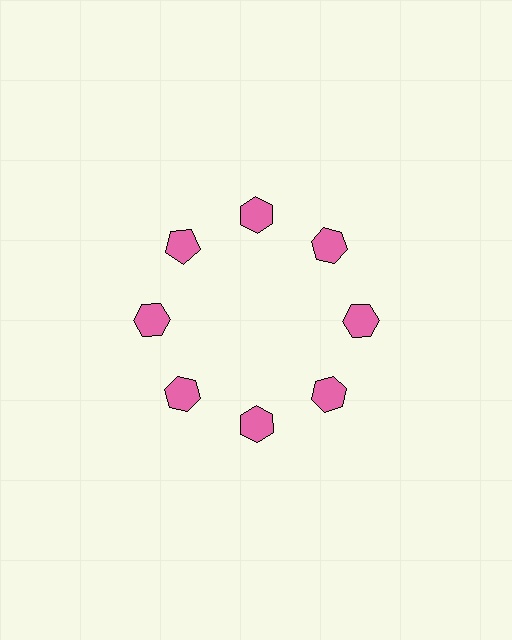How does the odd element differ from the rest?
It has a different shape: pentagon instead of hexagon.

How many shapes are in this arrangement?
There are 8 shapes arranged in a ring pattern.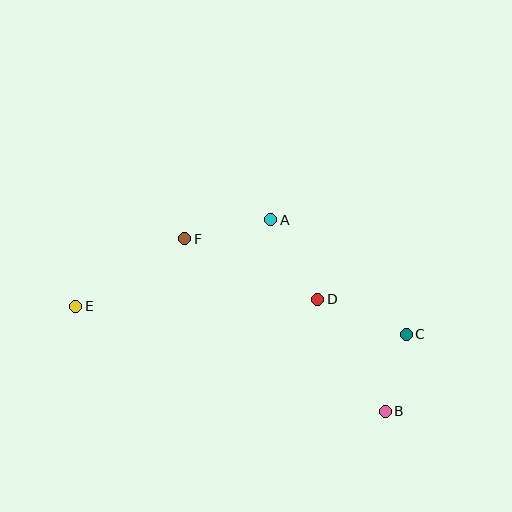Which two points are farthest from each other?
Points C and E are farthest from each other.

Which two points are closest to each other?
Points B and C are closest to each other.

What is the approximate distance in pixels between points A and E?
The distance between A and E is approximately 214 pixels.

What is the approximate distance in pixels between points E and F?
The distance between E and F is approximately 128 pixels.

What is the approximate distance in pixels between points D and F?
The distance between D and F is approximately 146 pixels.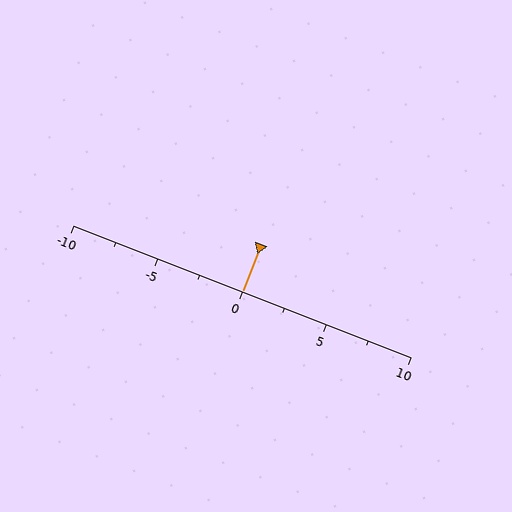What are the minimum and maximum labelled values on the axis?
The axis runs from -10 to 10.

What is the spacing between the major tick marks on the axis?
The major ticks are spaced 5 apart.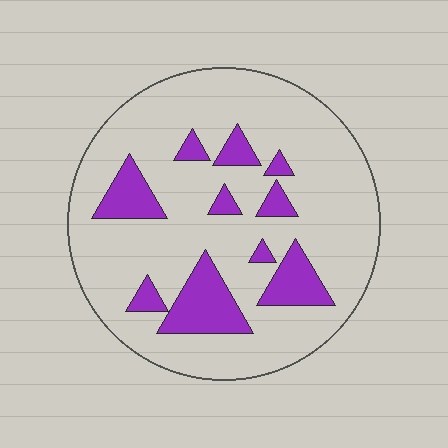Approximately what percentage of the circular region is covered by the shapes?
Approximately 20%.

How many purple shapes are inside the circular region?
10.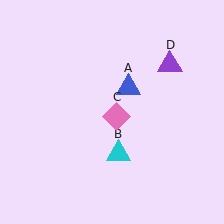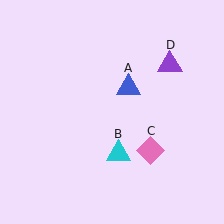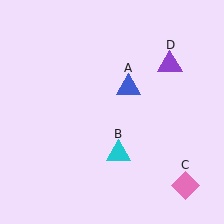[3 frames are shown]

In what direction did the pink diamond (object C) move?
The pink diamond (object C) moved down and to the right.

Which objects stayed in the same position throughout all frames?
Blue triangle (object A) and cyan triangle (object B) and purple triangle (object D) remained stationary.